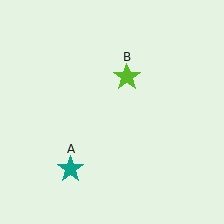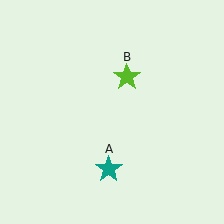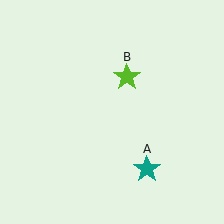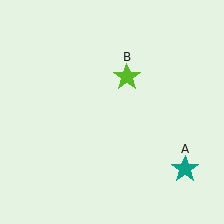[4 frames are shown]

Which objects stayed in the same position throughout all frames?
Lime star (object B) remained stationary.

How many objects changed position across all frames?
1 object changed position: teal star (object A).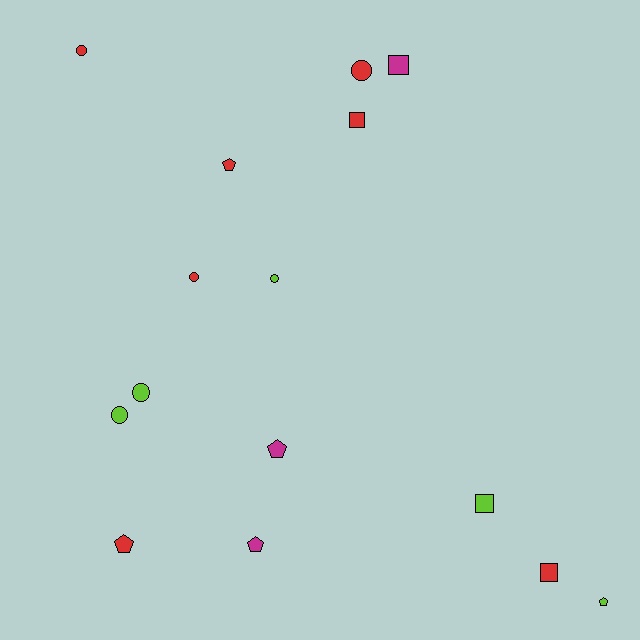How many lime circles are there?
There are 3 lime circles.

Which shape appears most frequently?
Circle, with 6 objects.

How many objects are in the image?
There are 15 objects.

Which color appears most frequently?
Red, with 7 objects.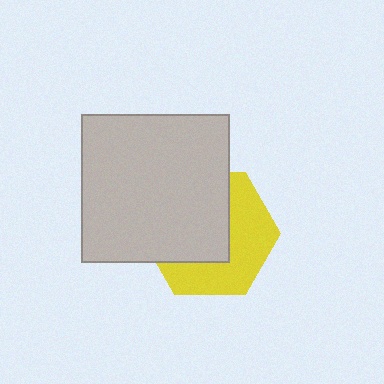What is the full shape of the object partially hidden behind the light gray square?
The partially hidden object is a yellow hexagon.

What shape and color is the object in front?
The object in front is a light gray square.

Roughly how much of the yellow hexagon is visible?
About half of it is visible (roughly 47%).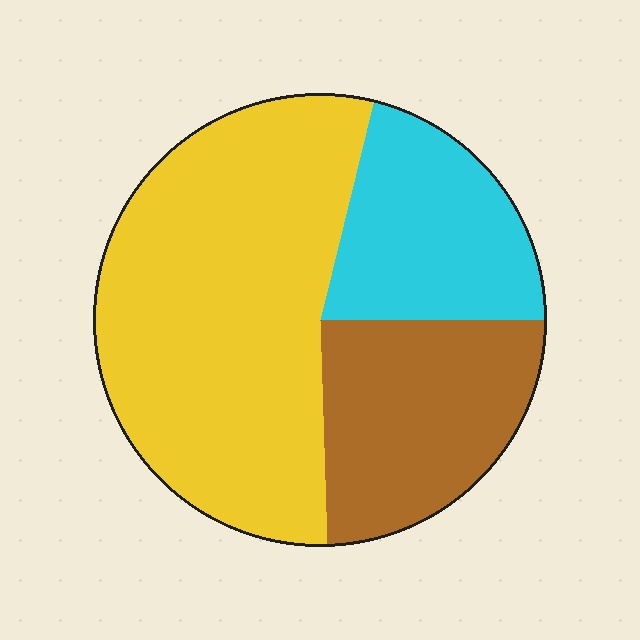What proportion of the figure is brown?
Brown covers 24% of the figure.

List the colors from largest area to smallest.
From largest to smallest: yellow, brown, cyan.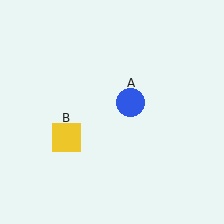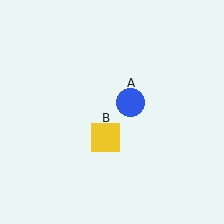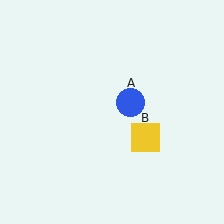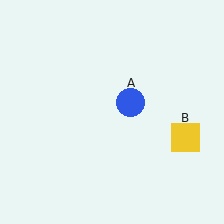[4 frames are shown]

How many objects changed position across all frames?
1 object changed position: yellow square (object B).